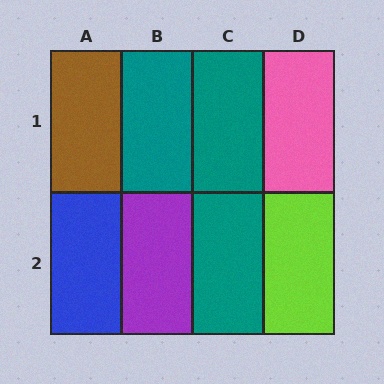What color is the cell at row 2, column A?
Blue.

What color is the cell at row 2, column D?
Lime.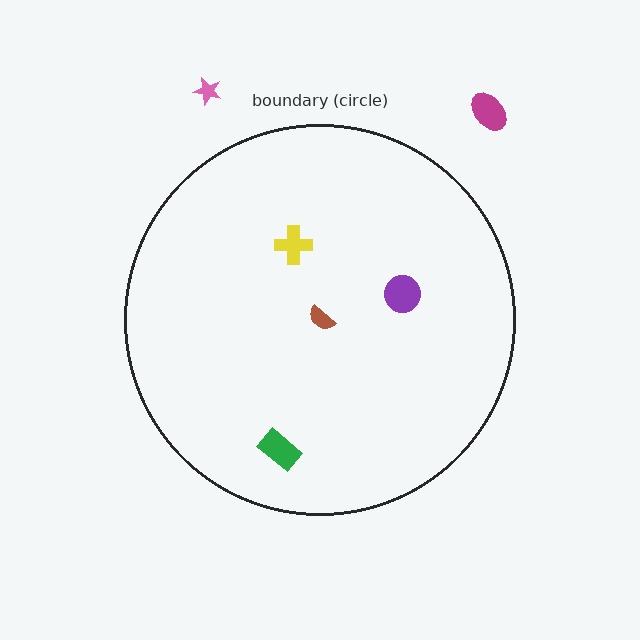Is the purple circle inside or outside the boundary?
Inside.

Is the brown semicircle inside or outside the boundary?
Inside.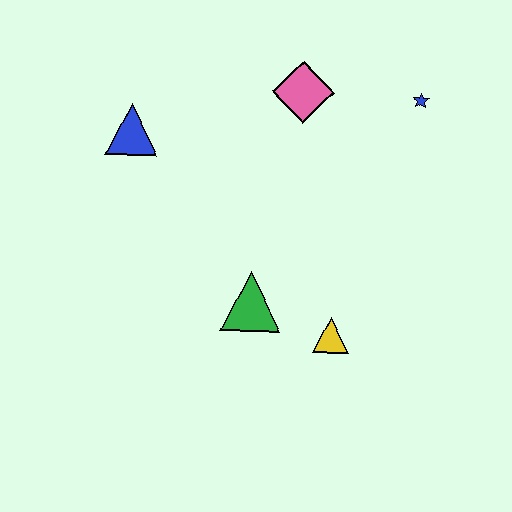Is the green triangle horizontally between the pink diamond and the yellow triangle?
No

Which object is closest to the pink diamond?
The blue star is closest to the pink diamond.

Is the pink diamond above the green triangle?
Yes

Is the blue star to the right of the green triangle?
Yes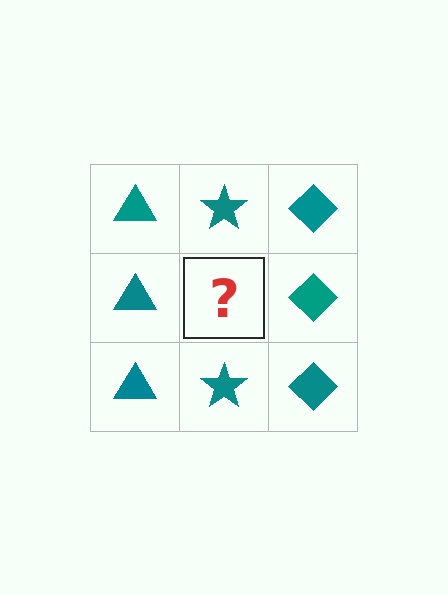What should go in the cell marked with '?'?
The missing cell should contain a teal star.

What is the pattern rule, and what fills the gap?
The rule is that each column has a consistent shape. The gap should be filled with a teal star.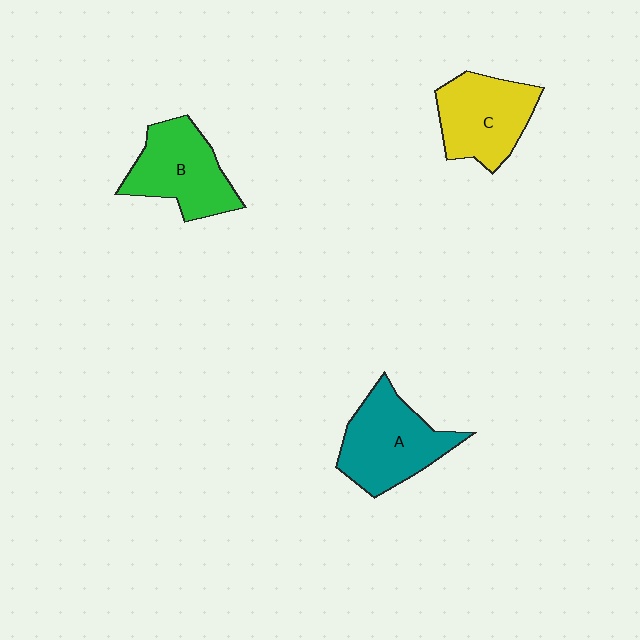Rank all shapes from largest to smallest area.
From largest to smallest: A (teal), B (green), C (yellow).